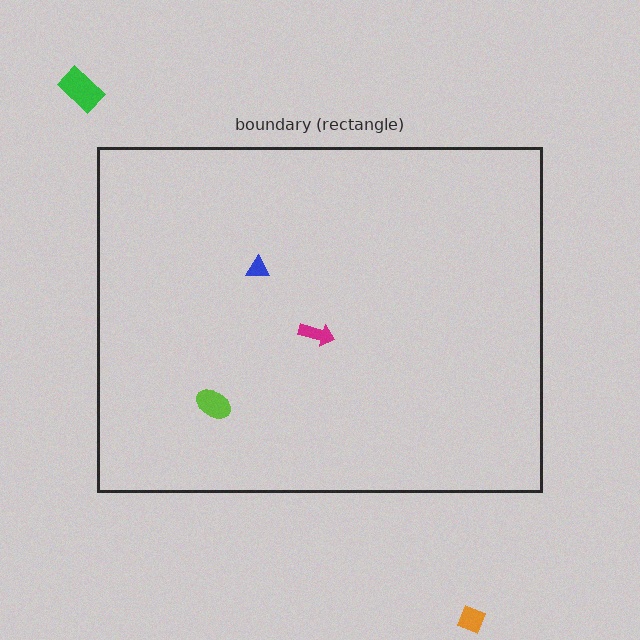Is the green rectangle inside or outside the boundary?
Outside.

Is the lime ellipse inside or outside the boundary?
Inside.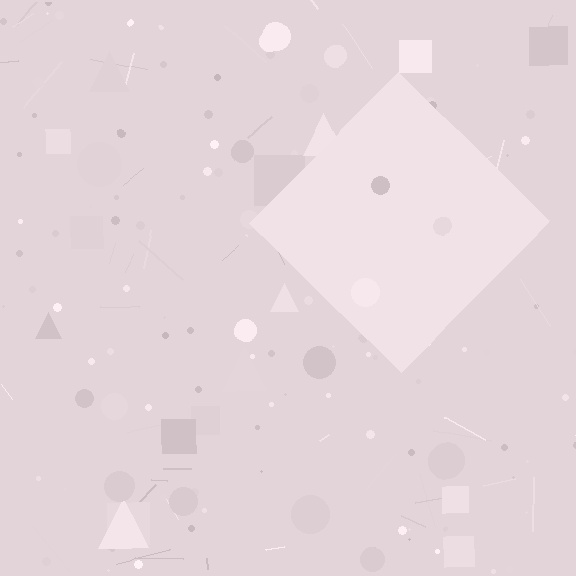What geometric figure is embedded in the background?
A diamond is embedded in the background.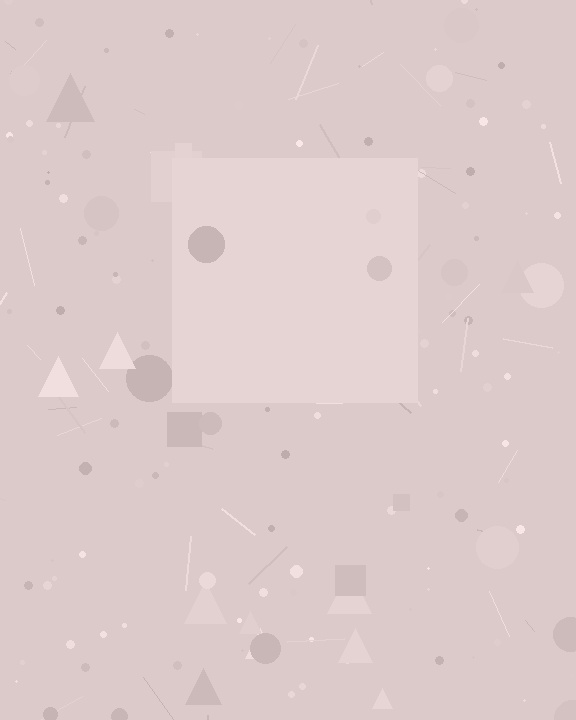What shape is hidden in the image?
A square is hidden in the image.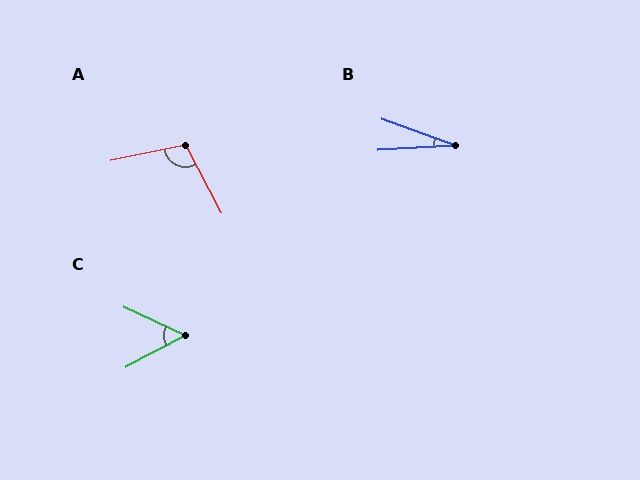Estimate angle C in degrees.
Approximately 53 degrees.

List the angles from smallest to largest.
B (24°), C (53°), A (106°).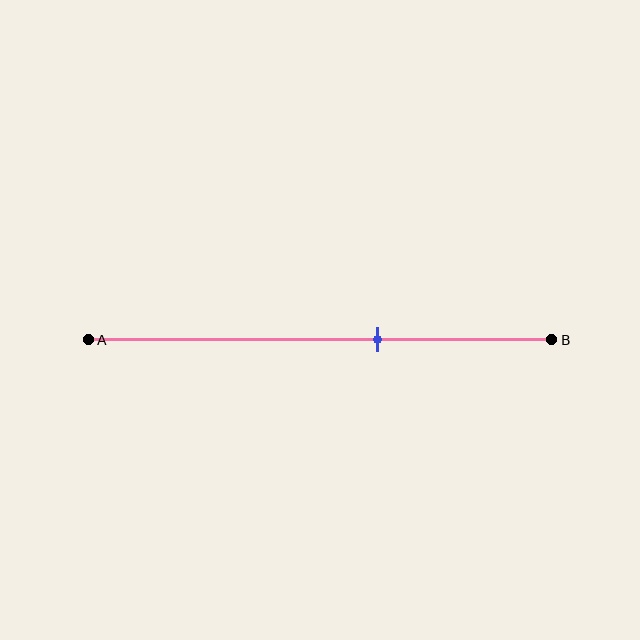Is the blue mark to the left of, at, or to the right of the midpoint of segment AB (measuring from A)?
The blue mark is to the right of the midpoint of segment AB.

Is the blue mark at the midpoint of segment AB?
No, the mark is at about 60% from A, not at the 50% midpoint.